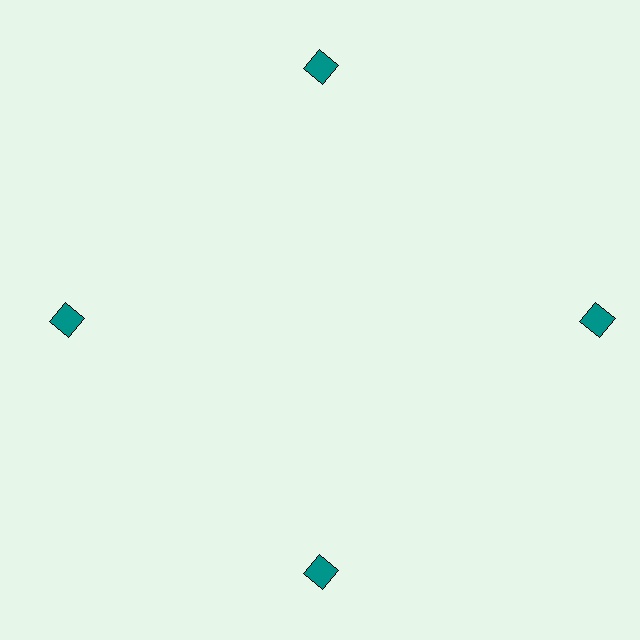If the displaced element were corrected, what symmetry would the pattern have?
It would have 4-fold rotational symmetry — the pattern would map onto itself every 90 degrees.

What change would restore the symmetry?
The symmetry would be restored by moving it inward, back onto the ring so that all 4 squares sit at equal angles and equal distance from the center.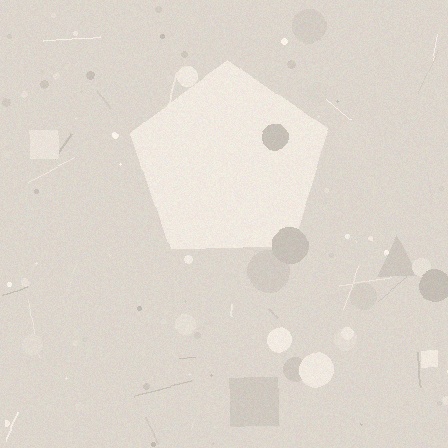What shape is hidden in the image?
A pentagon is hidden in the image.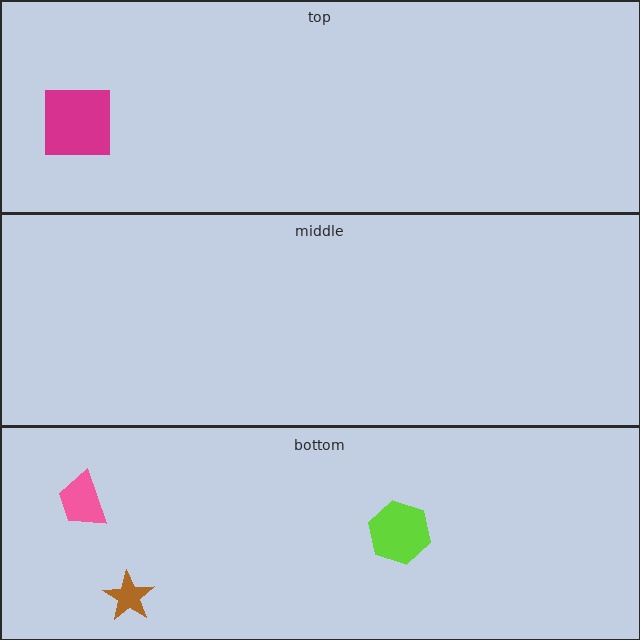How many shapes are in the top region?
1.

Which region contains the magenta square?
The top region.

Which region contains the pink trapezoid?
The bottom region.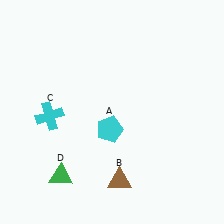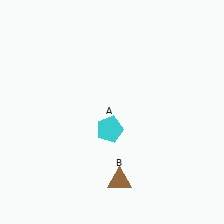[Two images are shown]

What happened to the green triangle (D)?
The green triangle (D) was removed in Image 2. It was in the bottom-left area of Image 1.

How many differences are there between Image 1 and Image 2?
There are 2 differences between the two images.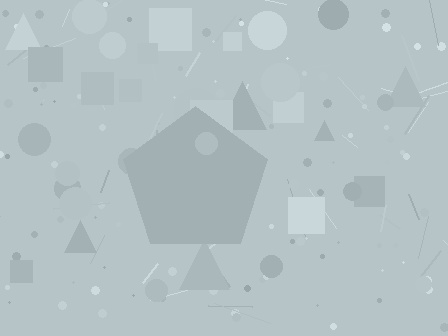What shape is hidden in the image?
A pentagon is hidden in the image.